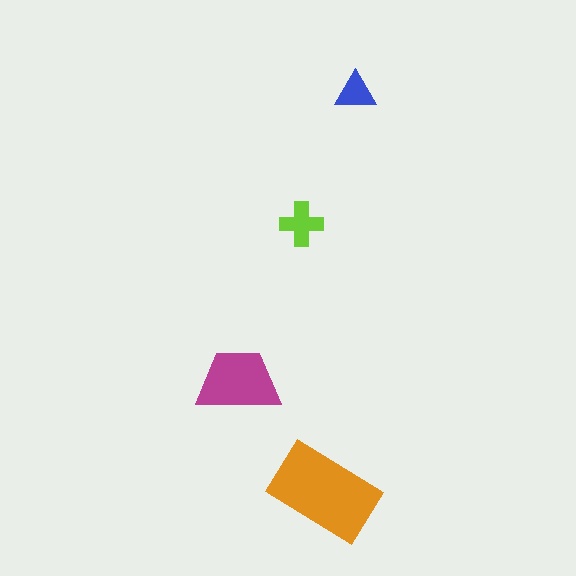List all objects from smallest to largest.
The blue triangle, the lime cross, the magenta trapezoid, the orange rectangle.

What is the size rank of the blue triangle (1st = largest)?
4th.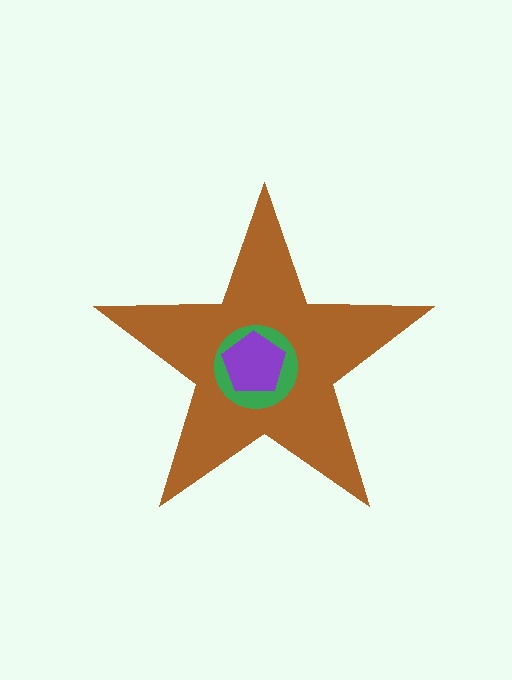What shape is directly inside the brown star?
The green circle.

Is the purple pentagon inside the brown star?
Yes.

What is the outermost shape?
The brown star.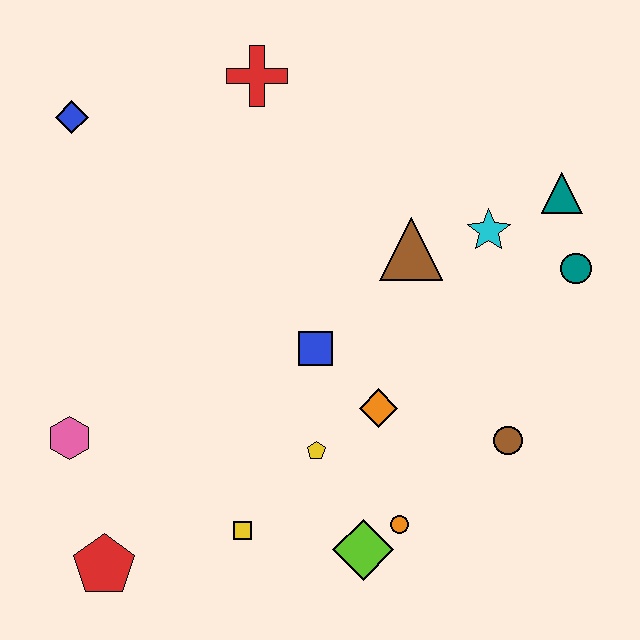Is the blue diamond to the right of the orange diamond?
No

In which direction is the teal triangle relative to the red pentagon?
The teal triangle is to the right of the red pentagon.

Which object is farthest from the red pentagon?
The teal triangle is farthest from the red pentagon.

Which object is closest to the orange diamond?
The yellow pentagon is closest to the orange diamond.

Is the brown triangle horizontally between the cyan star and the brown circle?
No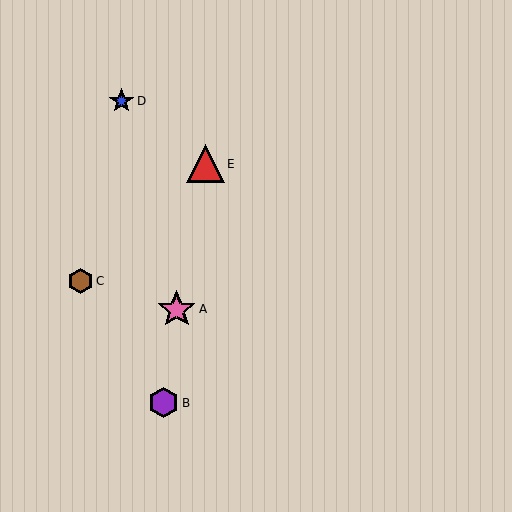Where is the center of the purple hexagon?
The center of the purple hexagon is at (164, 403).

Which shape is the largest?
The pink star (labeled A) is the largest.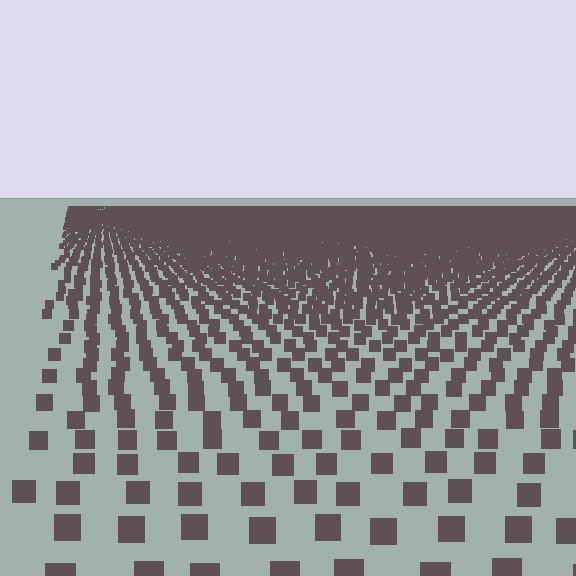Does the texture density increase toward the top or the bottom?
Density increases toward the top.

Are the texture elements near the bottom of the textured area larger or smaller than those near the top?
Larger. Near the bottom, elements are closer to the viewer and appear at a bigger on-screen size.